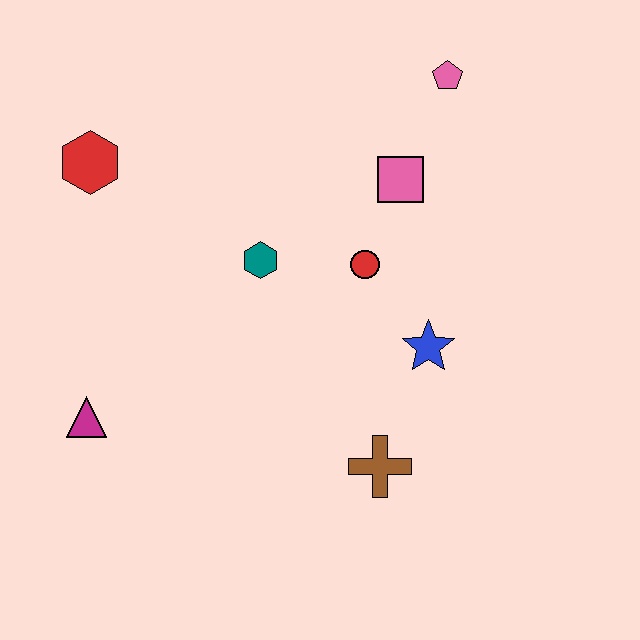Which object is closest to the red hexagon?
The teal hexagon is closest to the red hexagon.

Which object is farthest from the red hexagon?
The brown cross is farthest from the red hexagon.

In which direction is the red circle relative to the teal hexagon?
The red circle is to the right of the teal hexagon.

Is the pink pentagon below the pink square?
No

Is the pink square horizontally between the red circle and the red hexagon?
No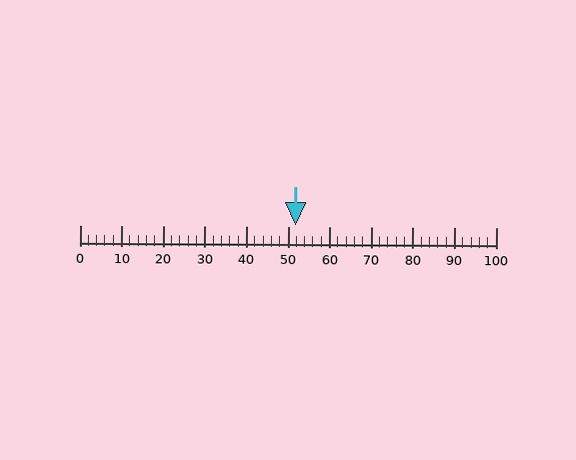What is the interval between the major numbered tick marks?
The major tick marks are spaced 10 units apart.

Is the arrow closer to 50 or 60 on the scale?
The arrow is closer to 50.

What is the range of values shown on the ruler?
The ruler shows values from 0 to 100.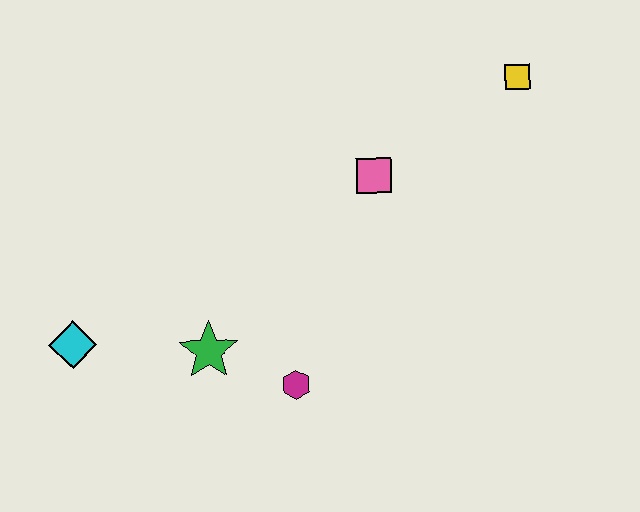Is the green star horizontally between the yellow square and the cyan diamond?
Yes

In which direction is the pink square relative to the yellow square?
The pink square is to the left of the yellow square.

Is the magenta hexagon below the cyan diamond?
Yes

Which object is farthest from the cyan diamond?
The yellow square is farthest from the cyan diamond.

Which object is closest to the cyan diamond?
The green star is closest to the cyan diamond.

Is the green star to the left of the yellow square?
Yes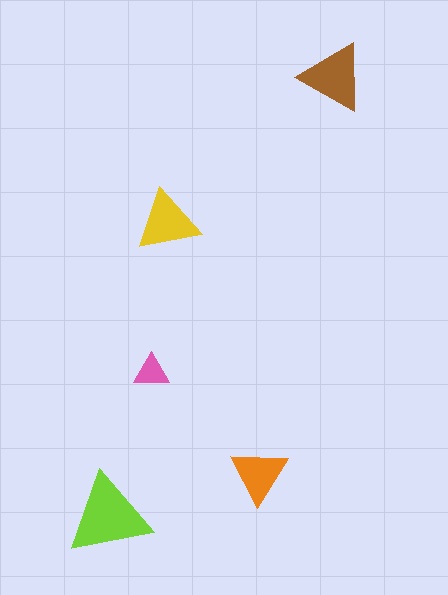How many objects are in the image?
There are 5 objects in the image.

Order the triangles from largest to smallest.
the lime one, the brown one, the yellow one, the orange one, the pink one.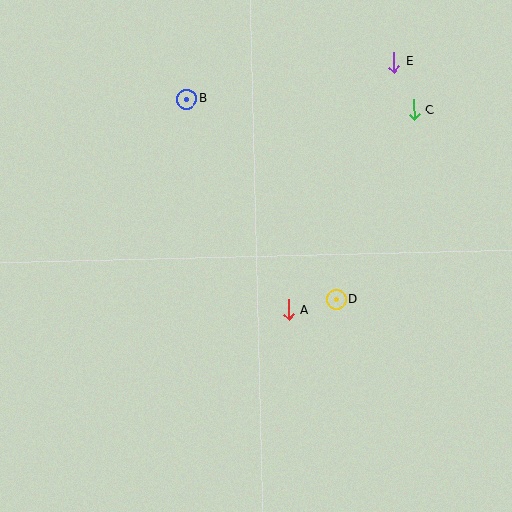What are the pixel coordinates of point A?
Point A is at (289, 310).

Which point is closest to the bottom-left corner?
Point A is closest to the bottom-left corner.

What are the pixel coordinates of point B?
Point B is at (187, 99).